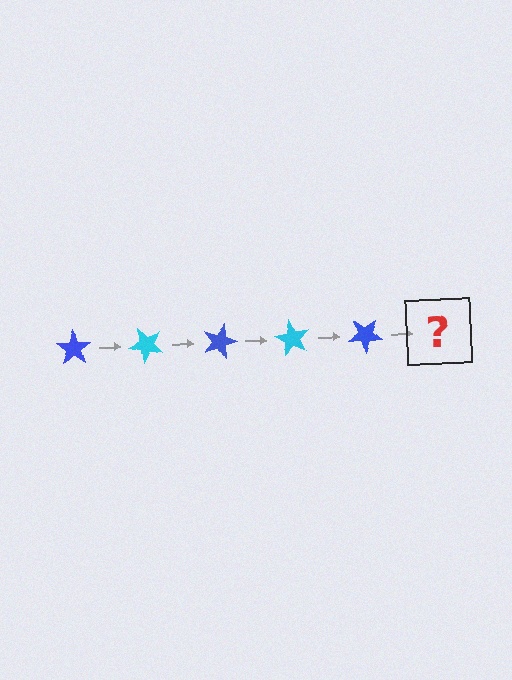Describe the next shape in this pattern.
It should be a cyan star, rotated 225 degrees from the start.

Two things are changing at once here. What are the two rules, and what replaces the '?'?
The two rules are that it rotates 45 degrees each step and the color cycles through blue and cyan. The '?' should be a cyan star, rotated 225 degrees from the start.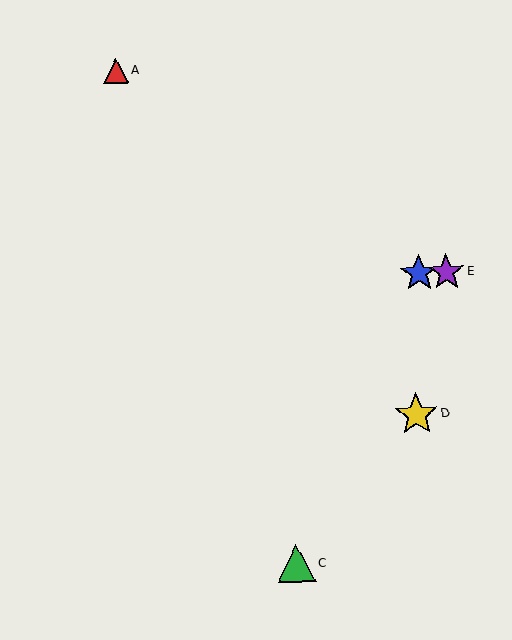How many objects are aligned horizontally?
2 objects (B, E) are aligned horizontally.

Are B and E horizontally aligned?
Yes, both are at y≈273.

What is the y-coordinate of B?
Object B is at y≈273.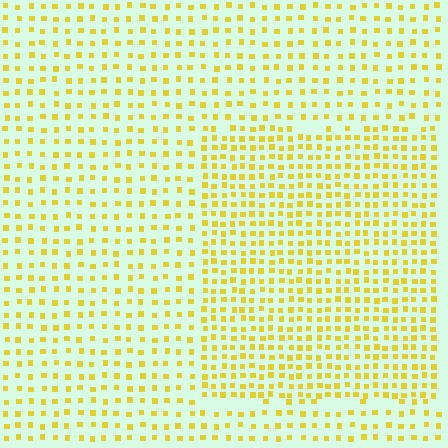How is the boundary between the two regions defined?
The boundary is defined by a change in element density (approximately 1.7x ratio). All elements are the same color, size, and shape.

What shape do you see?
I see a rectangle.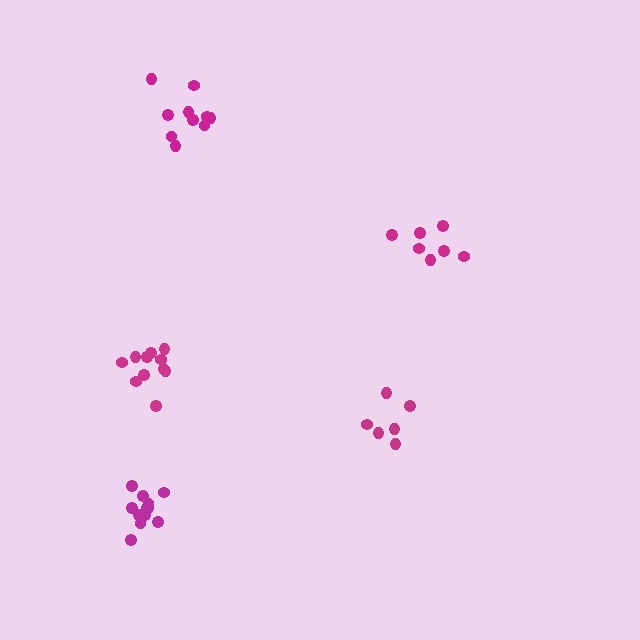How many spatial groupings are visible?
There are 5 spatial groupings.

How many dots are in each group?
Group 1: 7 dots, Group 2: 11 dots, Group 3: 6 dots, Group 4: 10 dots, Group 5: 12 dots (46 total).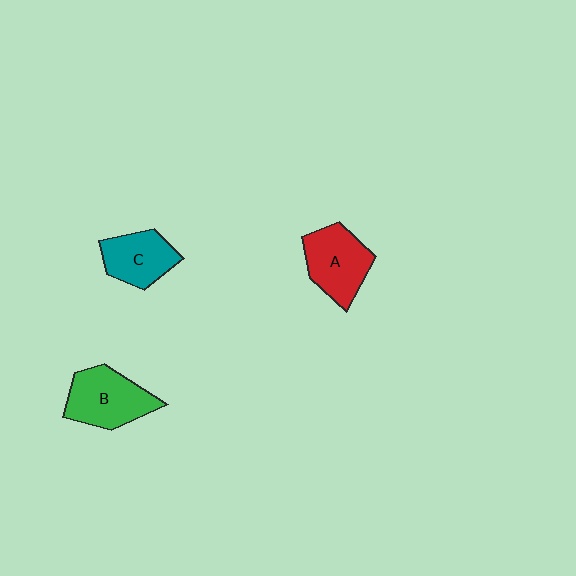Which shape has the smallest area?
Shape C (teal).